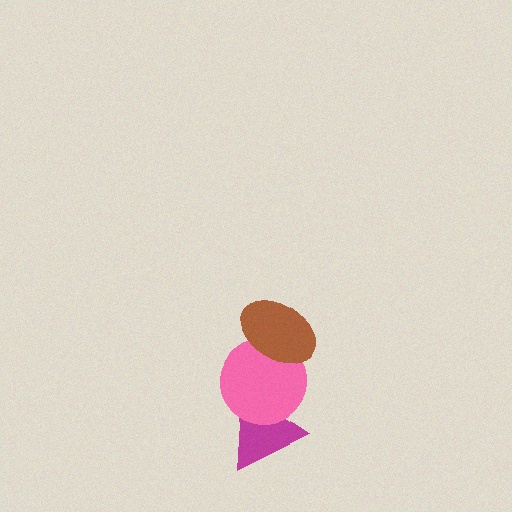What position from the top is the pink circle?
The pink circle is 2nd from the top.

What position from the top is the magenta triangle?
The magenta triangle is 3rd from the top.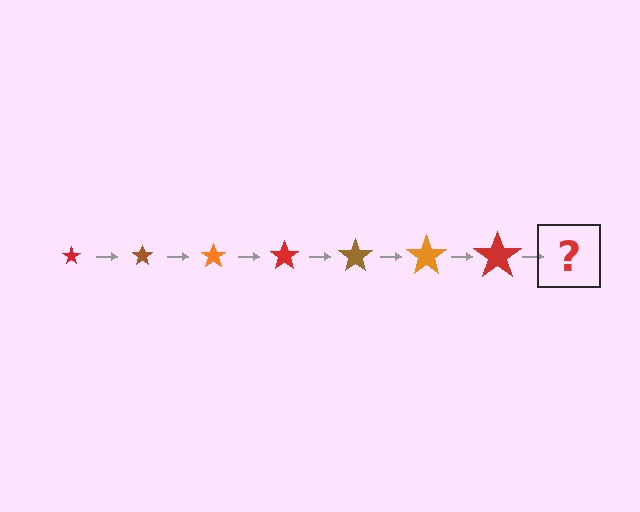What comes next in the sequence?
The next element should be a brown star, larger than the previous one.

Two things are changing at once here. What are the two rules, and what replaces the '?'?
The two rules are that the star grows larger each step and the color cycles through red, brown, and orange. The '?' should be a brown star, larger than the previous one.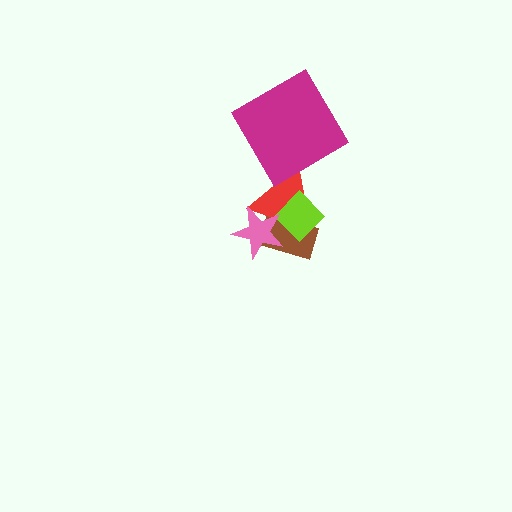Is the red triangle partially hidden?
Yes, it is partially covered by another shape.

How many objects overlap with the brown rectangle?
3 objects overlap with the brown rectangle.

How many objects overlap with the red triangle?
3 objects overlap with the red triangle.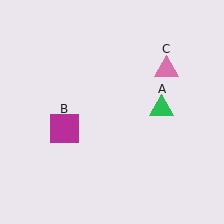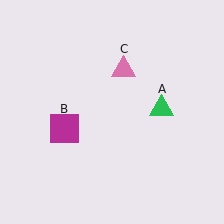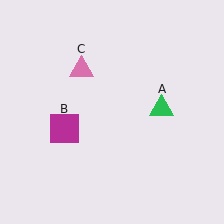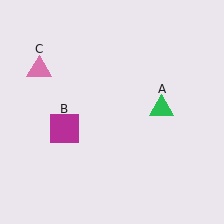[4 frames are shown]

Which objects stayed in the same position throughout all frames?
Green triangle (object A) and magenta square (object B) remained stationary.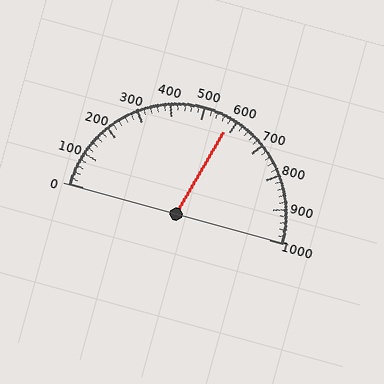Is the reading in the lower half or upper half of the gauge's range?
The reading is in the upper half of the range (0 to 1000).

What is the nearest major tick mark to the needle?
The nearest major tick mark is 600.